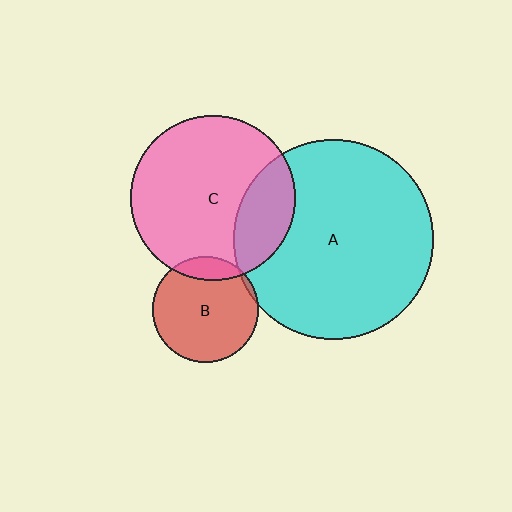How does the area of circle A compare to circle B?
Approximately 3.6 times.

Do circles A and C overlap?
Yes.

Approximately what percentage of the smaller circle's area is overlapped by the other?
Approximately 25%.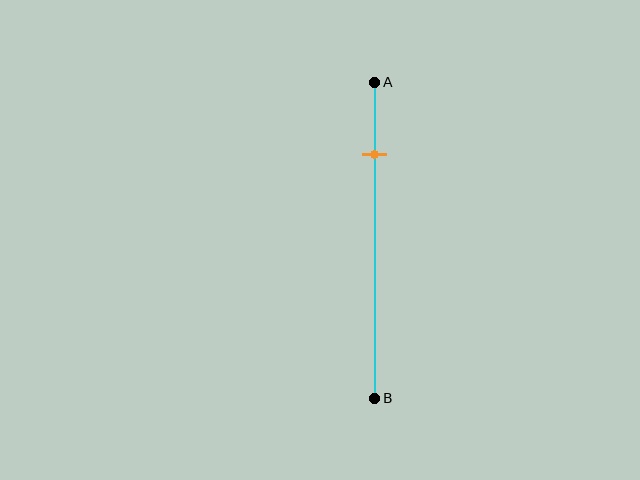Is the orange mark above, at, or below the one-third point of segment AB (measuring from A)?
The orange mark is above the one-third point of segment AB.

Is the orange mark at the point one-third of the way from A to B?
No, the mark is at about 25% from A, not at the 33% one-third point.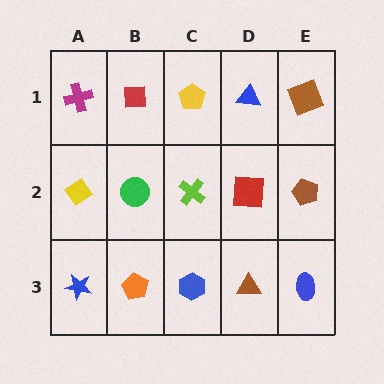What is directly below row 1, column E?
A brown pentagon.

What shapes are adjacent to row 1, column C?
A lime cross (row 2, column C), a red square (row 1, column B), a blue triangle (row 1, column D).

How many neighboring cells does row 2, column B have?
4.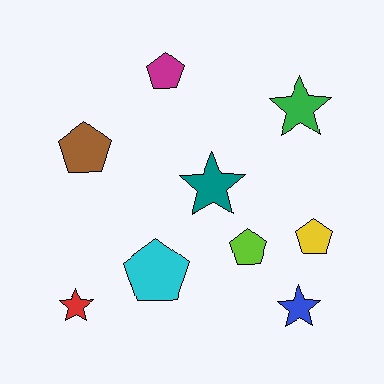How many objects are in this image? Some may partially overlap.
There are 9 objects.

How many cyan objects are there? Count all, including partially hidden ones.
There is 1 cyan object.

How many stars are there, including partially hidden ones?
There are 4 stars.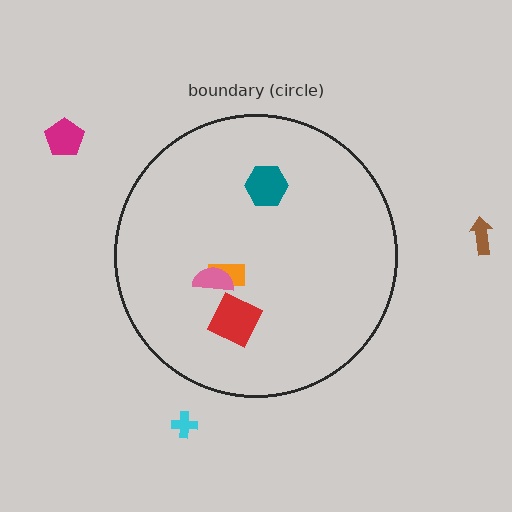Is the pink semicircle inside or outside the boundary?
Inside.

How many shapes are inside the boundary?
4 inside, 3 outside.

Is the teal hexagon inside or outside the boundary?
Inside.